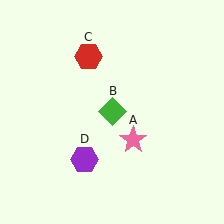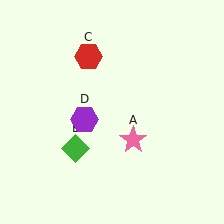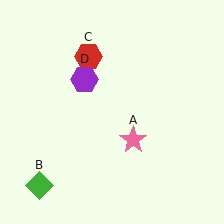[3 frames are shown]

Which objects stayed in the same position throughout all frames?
Pink star (object A) and red hexagon (object C) remained stationary.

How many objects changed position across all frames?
2 objects changed position: green diamond (object B), purple hexagon (object D).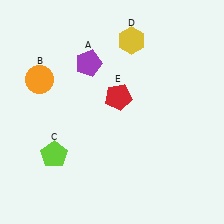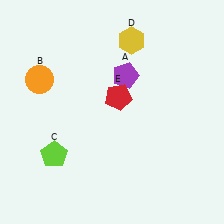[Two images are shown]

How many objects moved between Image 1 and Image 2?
1 object moved between the two images.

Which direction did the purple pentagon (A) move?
The purple pentagon (A) moved right.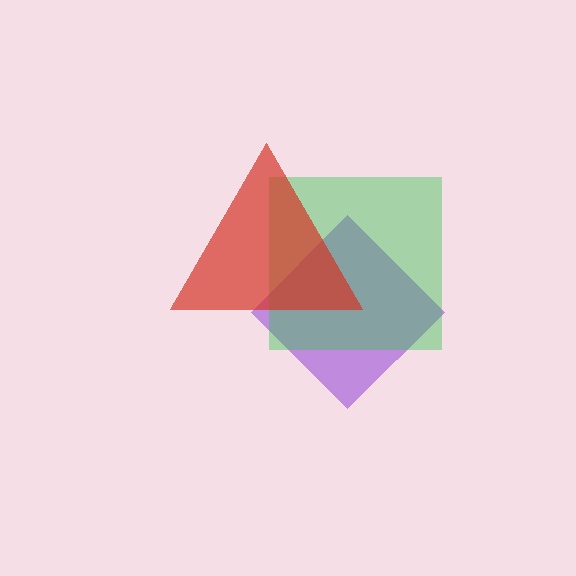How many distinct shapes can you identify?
There are 3 distinct shapes: a purple diamond, a green square, a red triangle.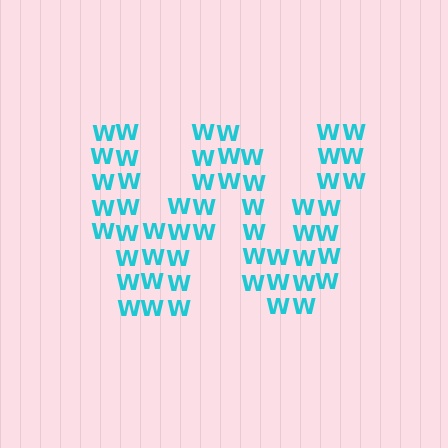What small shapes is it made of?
It is made of small letter W's.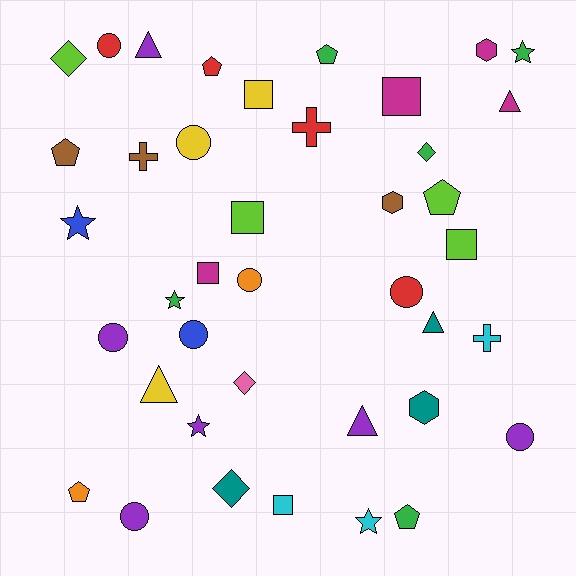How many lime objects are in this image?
There are 4 lime objects.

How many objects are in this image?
There are 40 objects.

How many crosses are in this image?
There are 3 crosses.